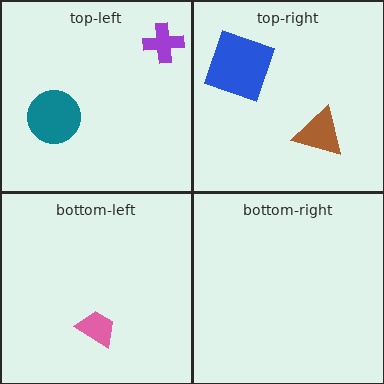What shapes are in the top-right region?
The brown triangle, the blue square.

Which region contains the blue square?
The top-right region.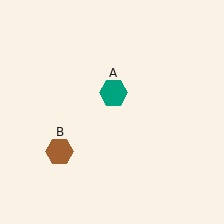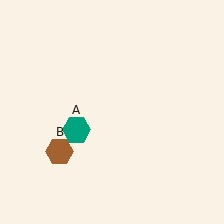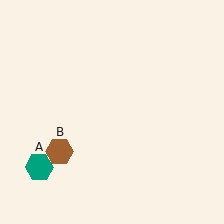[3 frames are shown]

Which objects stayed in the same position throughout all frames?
Brown hexagon (object B) remained stationary.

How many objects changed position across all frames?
1 object changed position: teal hexagon (object A).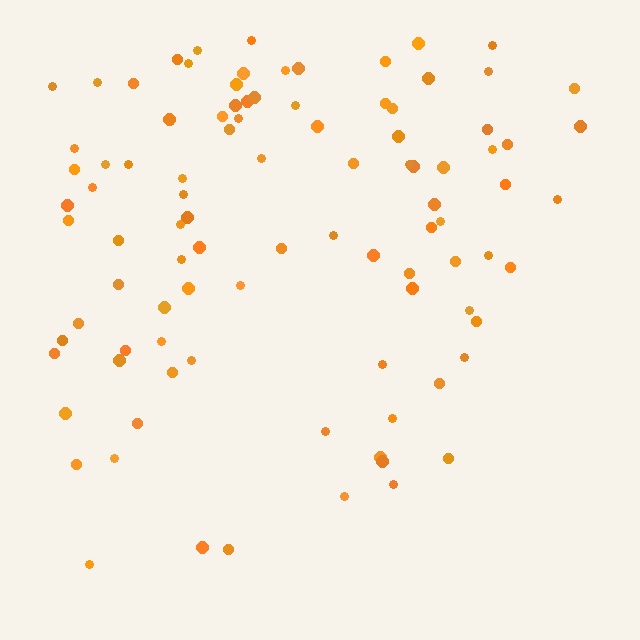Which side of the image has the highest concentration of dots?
The top.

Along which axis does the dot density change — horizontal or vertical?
Vertical.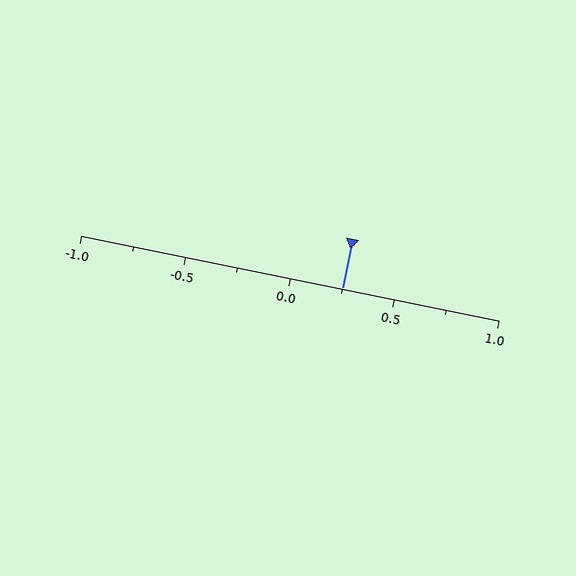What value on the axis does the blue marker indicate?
The marker indicates approximately 0.25.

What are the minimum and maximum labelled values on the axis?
The axis runs from -1.0 to 1.0.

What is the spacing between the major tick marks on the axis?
The major ticks are spaced 0.5 apart.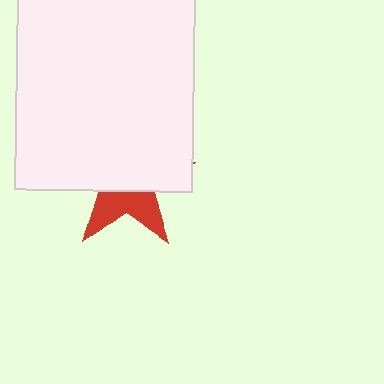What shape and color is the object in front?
The object in front is a white rectangle.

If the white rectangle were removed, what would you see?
You would see the complete red star.